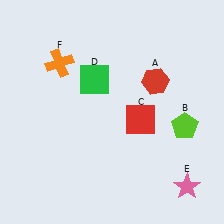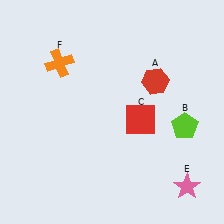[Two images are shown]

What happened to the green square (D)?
The green square (D) was removed in Image 2. It was in the top-left area of Image 1.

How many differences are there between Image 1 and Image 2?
There is 1 difference between the two images.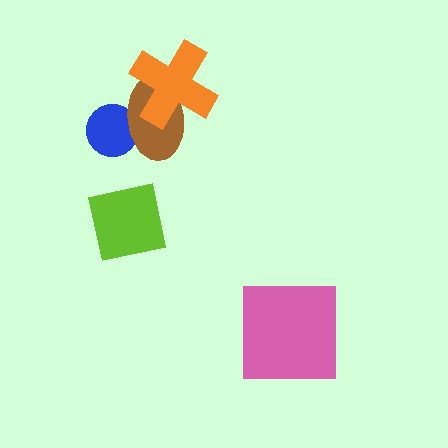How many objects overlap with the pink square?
0 objects overlap with the pink square.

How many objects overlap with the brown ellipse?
2 objects overlap with the brown ellipse.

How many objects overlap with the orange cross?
1 object overlaps with the orange cross.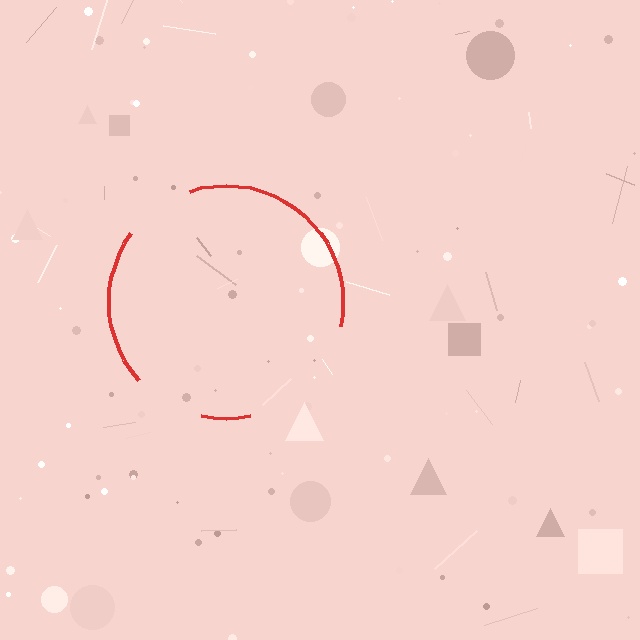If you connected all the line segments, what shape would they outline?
They would outline a circle.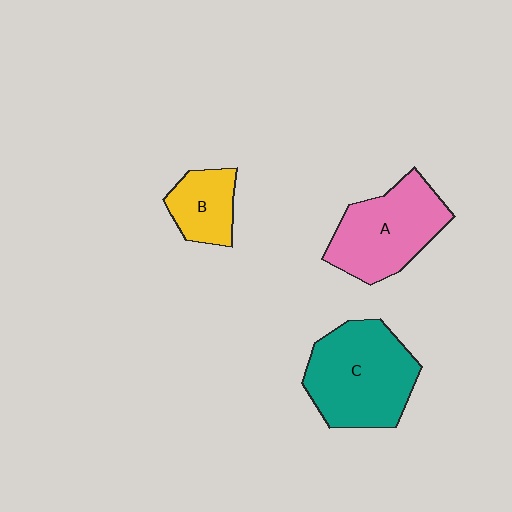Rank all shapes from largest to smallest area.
From largest to smallest: C (teal), A (pink), B (yellow).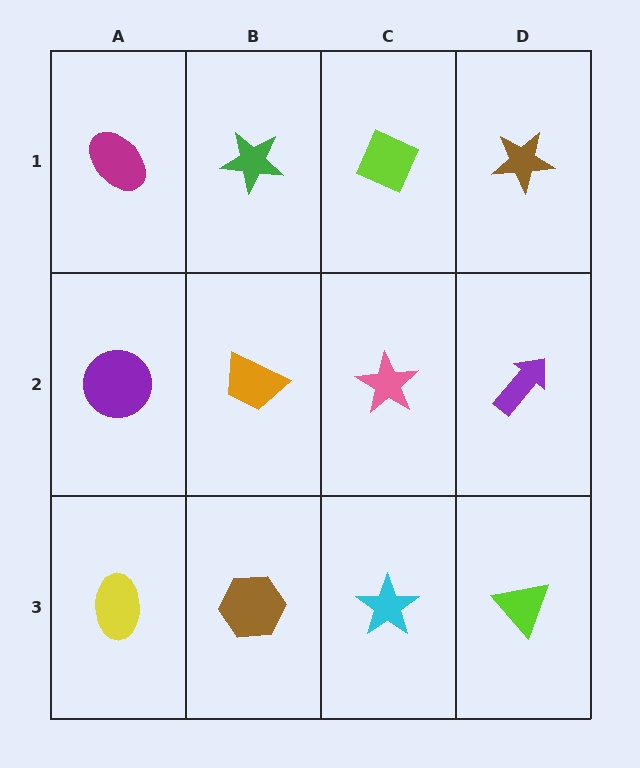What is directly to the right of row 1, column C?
A brown star.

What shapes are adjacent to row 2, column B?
A green star (row 1, column B), a brown hexagon (row 3, column B), a purple circle (row 2, column A), a pink star (row 2, column C).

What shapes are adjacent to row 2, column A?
A magenta ellipse (row 1, column A), a yellow ellipse (row 3, column A), an orange trapezoid (row 2, column B).